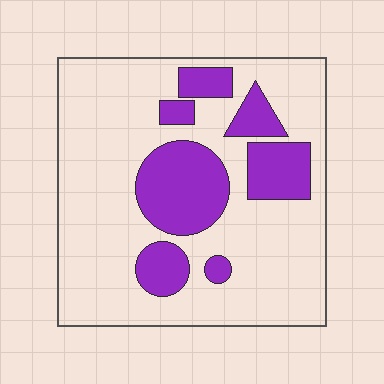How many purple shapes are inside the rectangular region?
7.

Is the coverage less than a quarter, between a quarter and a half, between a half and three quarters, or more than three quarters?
Between a quarter and a half.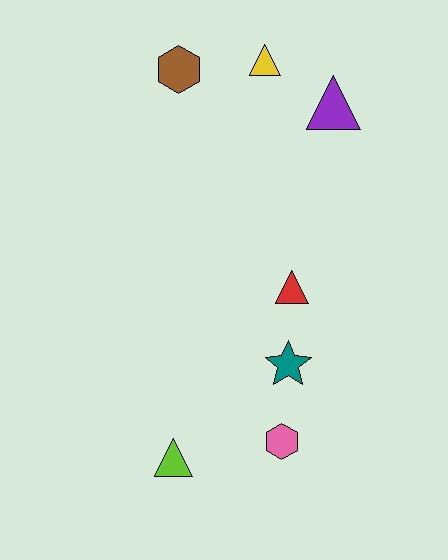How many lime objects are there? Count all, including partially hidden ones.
There is 1 lime object.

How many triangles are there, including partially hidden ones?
There are 4 triangles.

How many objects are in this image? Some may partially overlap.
There are 7 objects.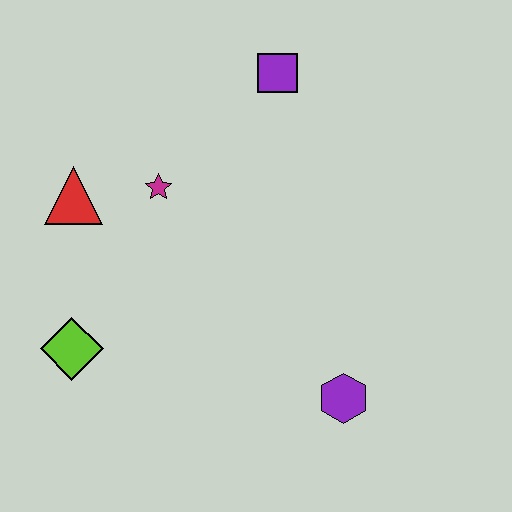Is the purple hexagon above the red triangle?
No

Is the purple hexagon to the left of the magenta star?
No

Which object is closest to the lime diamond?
The red triangle is closest to the lime diamond.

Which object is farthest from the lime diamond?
The purple square is farthest from the lime diamond.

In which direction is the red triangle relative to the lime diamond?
The red triangle is above the lime diamond.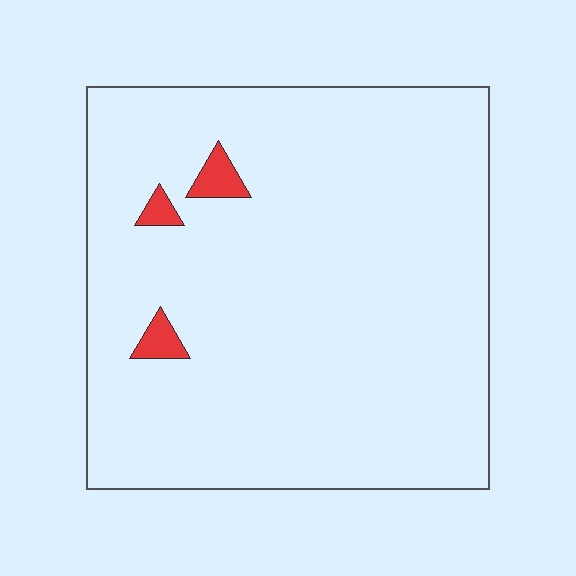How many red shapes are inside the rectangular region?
3.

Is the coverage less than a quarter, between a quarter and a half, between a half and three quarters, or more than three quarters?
Less than a quarter.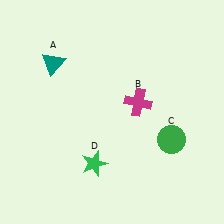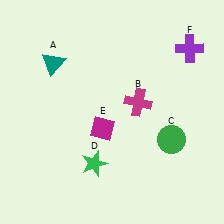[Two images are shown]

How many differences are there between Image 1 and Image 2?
There are 2 differences between the two images.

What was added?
A magenta diamond (E), a purple cross (F) were added in Image 2.